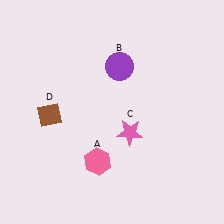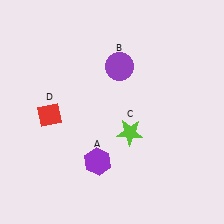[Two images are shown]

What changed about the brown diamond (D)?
In Image 1, D is brown. In Image 2, it changed to red.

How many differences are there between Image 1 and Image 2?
There are 3 differences between the two images.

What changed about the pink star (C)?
In Image 1, C is pink. In Image 2, it changed to lime.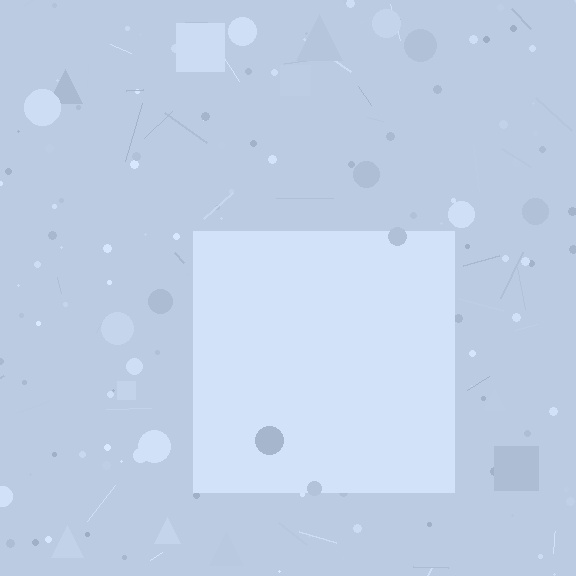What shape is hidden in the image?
A square is hidden in the image.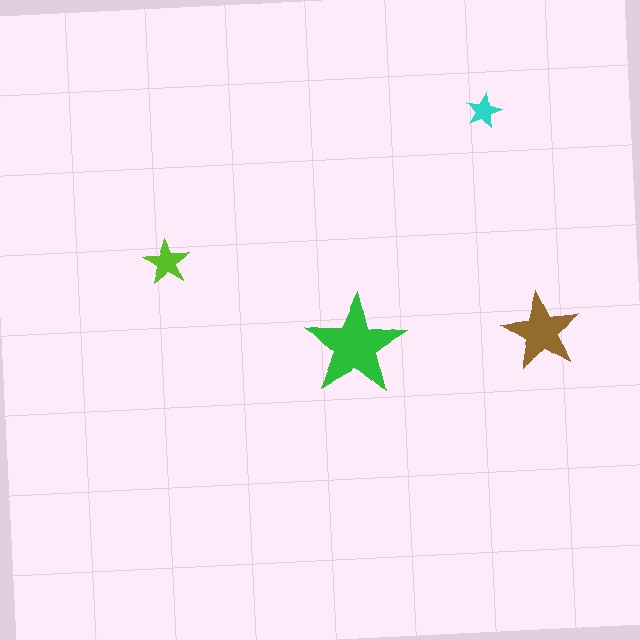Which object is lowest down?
The green star is bottommost.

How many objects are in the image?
There are 4 objects in the image.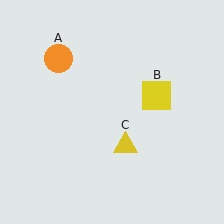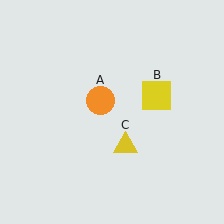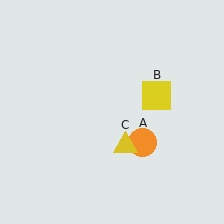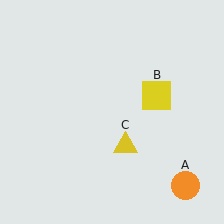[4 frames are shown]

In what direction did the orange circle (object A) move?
The orange circle (object A) moved down and to the right.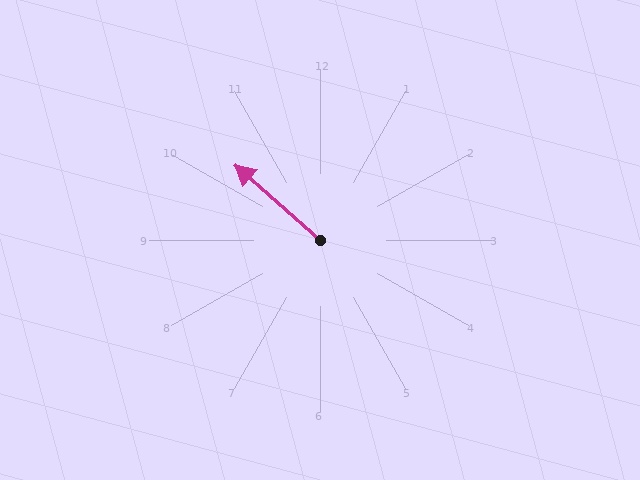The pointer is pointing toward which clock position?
Roughly 10 o'clock.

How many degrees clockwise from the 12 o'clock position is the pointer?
Approximately 312 degrees.